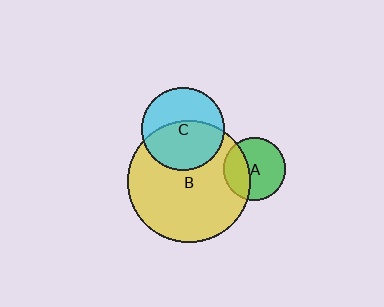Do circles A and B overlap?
Yes.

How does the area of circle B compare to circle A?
Approximately 3.8 times.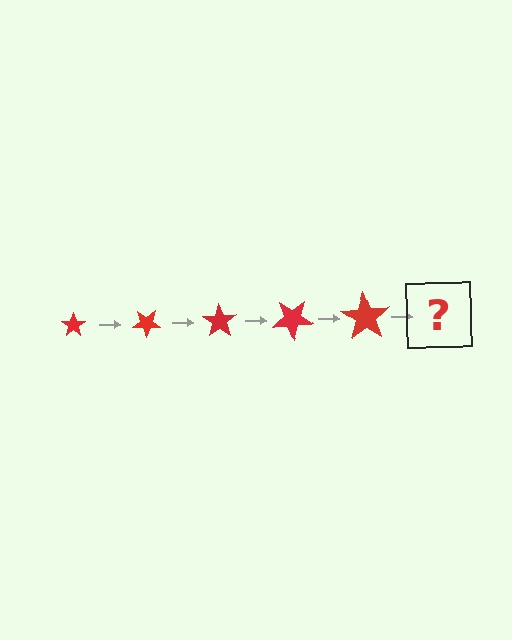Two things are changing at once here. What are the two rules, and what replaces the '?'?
The two rules are that the star grows larger each step and it rotates 35 degrees each step. The '?' should be a star, larger than the previous one and rotated 175 degrees from the start.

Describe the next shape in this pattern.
It should be a star, larger than the previous one and rotated 175 degrees from the start.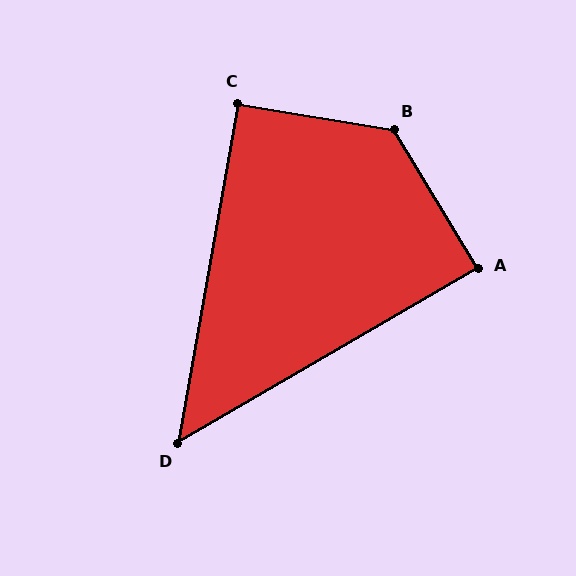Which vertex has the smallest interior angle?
D, at approximately 50 degrees.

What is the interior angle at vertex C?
Approximately 91 degrees (approximately right).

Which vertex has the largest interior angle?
B, at approximately 130 degrees.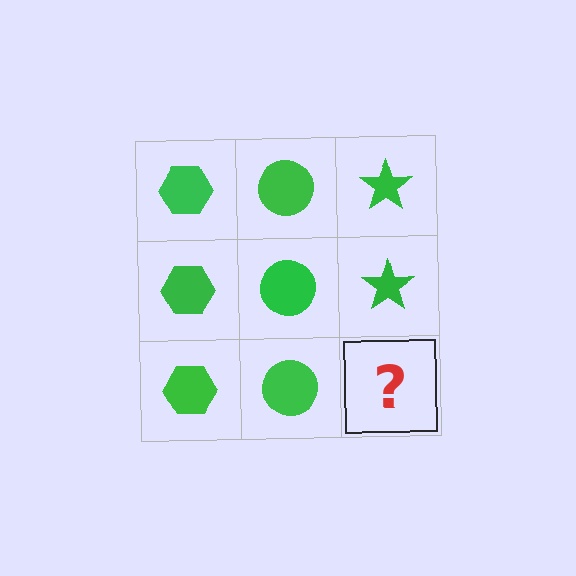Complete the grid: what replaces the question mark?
The question mark should be replaced with a green star.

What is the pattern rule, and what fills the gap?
The rule is that each column has a consistent shape. The gap should be filled with a green star.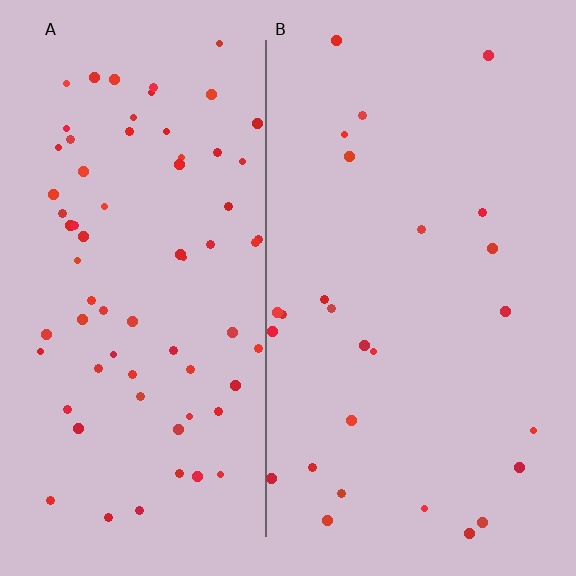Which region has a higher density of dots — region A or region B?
A (the left).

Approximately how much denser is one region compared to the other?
Approximately 2.7× — region A over region B.